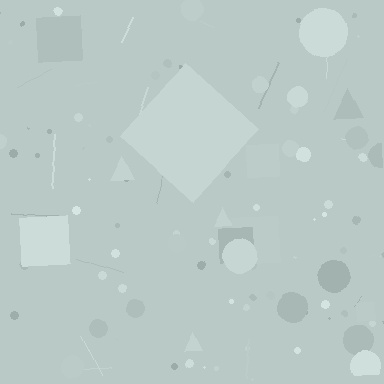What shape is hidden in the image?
A diamond is hidden in the image.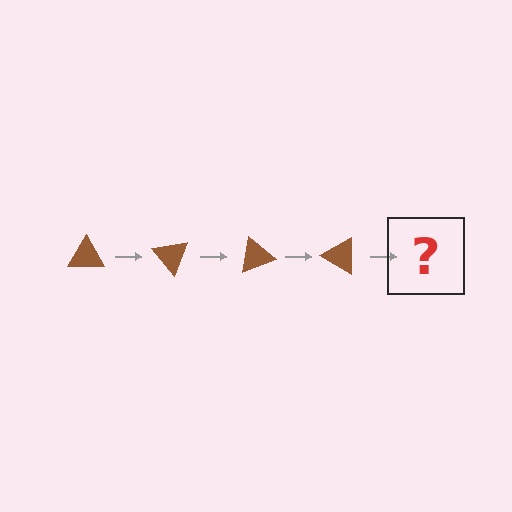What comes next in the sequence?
The next element should be a brown triangle rotated 200 degrees.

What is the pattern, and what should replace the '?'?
The pattern is that the triangle rotates 50 degrees each step. The '?' should be a brown triangle rotated 200 degrees.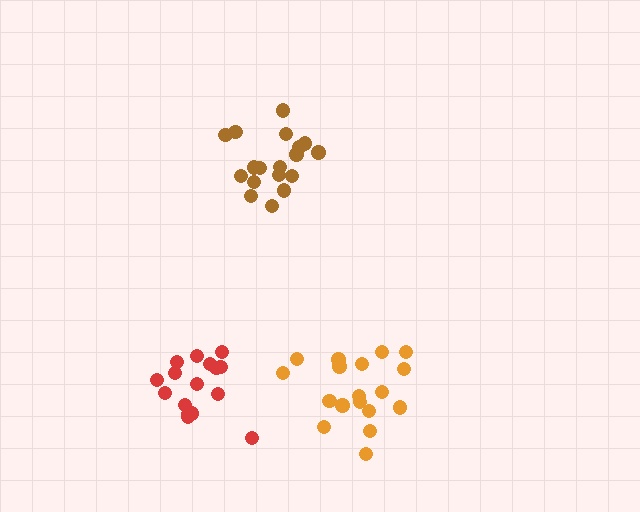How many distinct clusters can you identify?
There are 3 distinct clusters.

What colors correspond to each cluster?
The clusters are colored: brown, red, orange.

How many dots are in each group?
Group 1: 18 dots, Group 2: 16 dots, Group 3: 18 dots (52 total).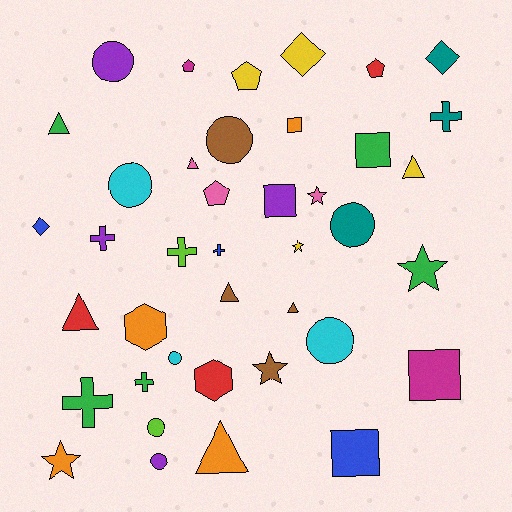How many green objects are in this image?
There are 5 green objects.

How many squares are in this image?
There are 5 squares.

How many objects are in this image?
There are 40 objects.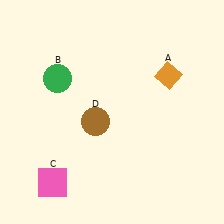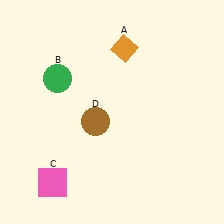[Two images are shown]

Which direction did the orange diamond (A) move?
The orange diamond (A) moved left.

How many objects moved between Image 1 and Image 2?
1 object moved between the two images.